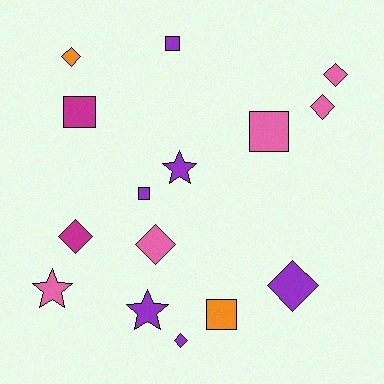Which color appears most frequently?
Purple, with 6 objects.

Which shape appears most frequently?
Diamond, with 7 objects.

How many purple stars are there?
There are 2 purple stars.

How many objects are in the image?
There are 15 objects.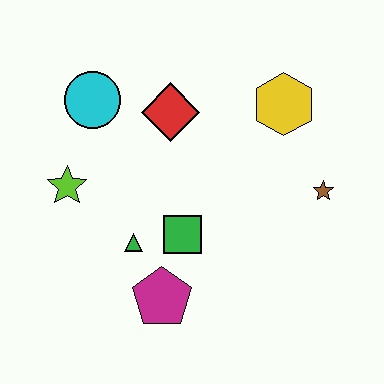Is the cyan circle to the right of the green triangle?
No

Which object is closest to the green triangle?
The green square is closest to the green triangle.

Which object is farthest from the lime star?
The brown star is farthest from the lime star.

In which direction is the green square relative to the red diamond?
The green square is below the red diamond.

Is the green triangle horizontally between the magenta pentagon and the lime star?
Yes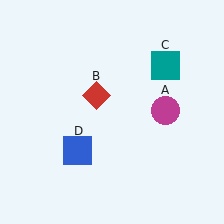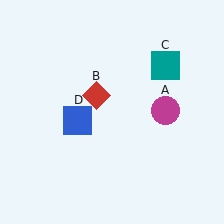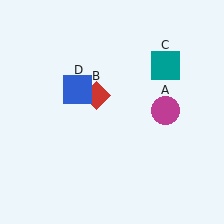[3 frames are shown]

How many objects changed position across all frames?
1 object changed position: blue square (object D).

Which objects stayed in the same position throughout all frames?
Magenta circle (object A) and red diamond (object B) and teal square (object C) remained stationary.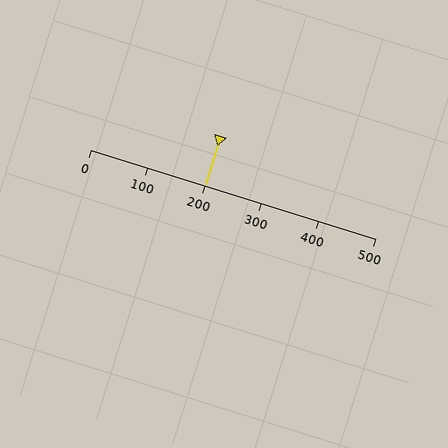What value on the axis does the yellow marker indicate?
The marker indicates approximately 200.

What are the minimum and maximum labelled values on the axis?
The axis runs from 0 to 500.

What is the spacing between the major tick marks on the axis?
The major ticks are spaced 100 apart.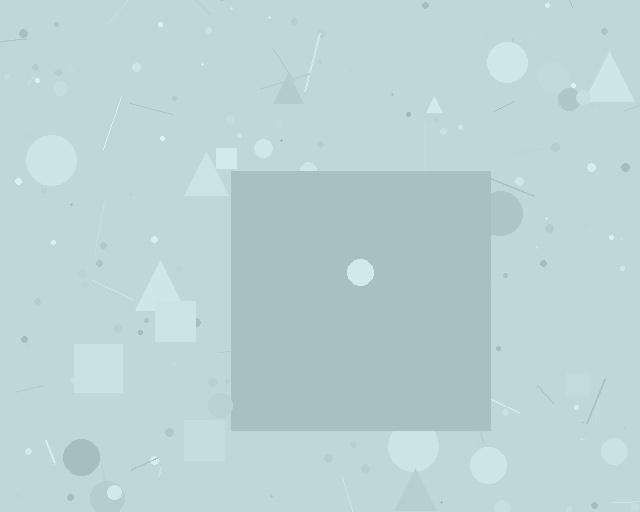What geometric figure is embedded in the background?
A square is embedded in the background.